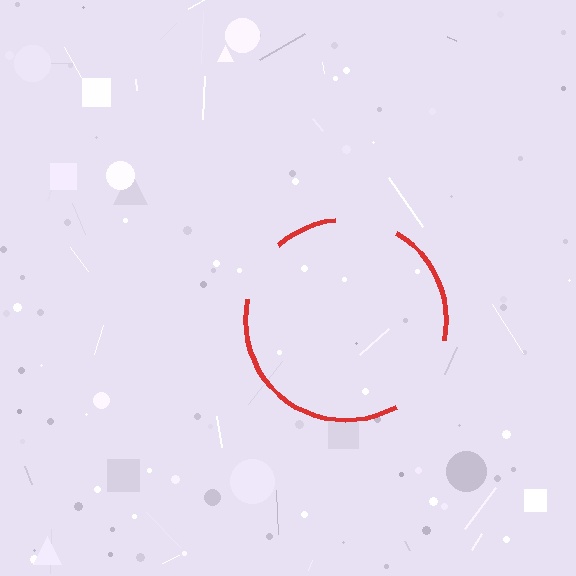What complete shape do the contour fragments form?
The contour fragments form a circle.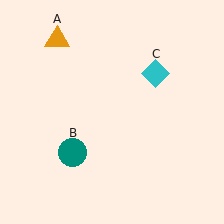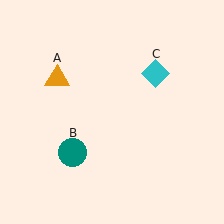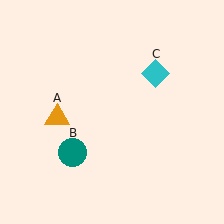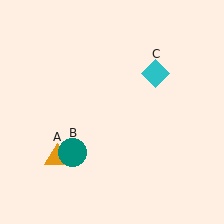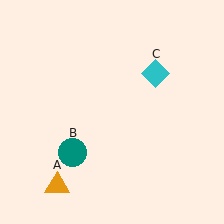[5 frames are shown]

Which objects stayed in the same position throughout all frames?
Teal circle (object B) and cyan diamond (object C) remained stationary.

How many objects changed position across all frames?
1 object changed position: orange triangle (object A).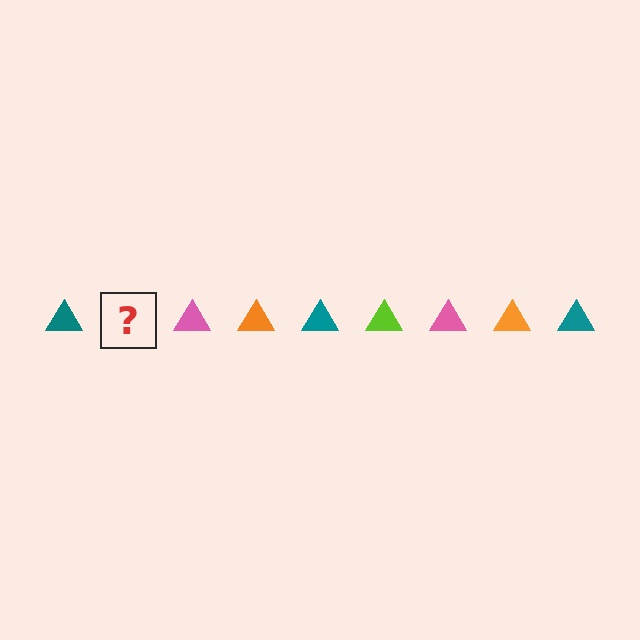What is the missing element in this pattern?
The missing element is a lime triangle.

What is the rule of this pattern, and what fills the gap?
The rule is that the pattern cycles through teal, lime, pink, orange triangles. The gap should be filled with a lime triangle.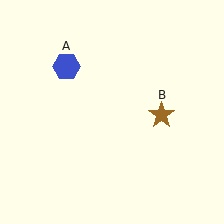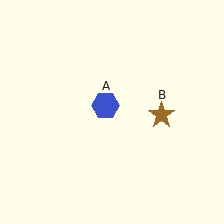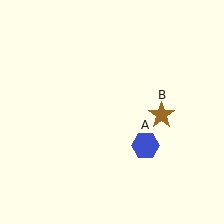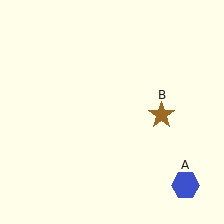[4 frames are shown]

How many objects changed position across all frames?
1 object changed position: blue hexagon (object A).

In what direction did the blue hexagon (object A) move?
The blue hexagon (object A) moved down and to the right.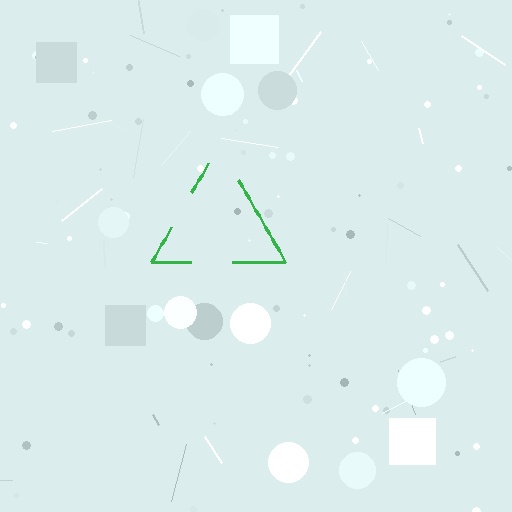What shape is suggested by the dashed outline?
The dashed outline suggests a triangle.